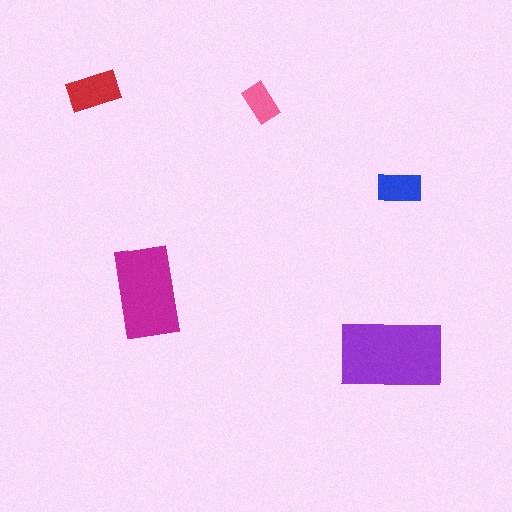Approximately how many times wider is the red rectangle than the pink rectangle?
About 1.5 times wider.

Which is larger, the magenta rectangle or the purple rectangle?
The purple one.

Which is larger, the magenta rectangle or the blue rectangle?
The magenta one.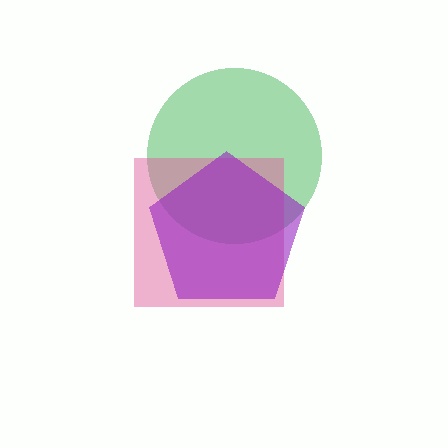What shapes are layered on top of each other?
The layered shapes are: a green circle, a pink square, a purple pentagon.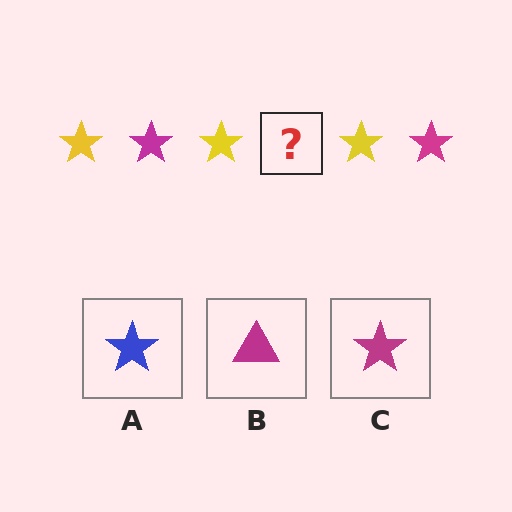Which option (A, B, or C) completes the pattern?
C.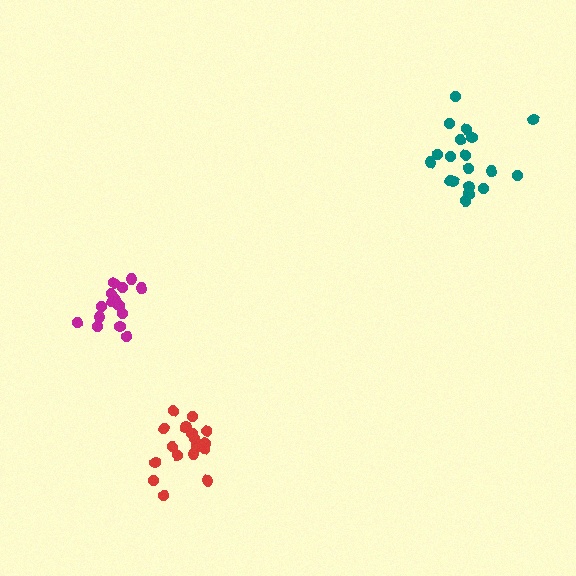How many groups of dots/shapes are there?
There are 3 groups.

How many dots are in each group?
Group 1: 19 dots, Group 2: 19 dots, Group 3: 16 dots (54 total).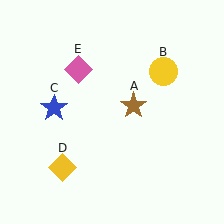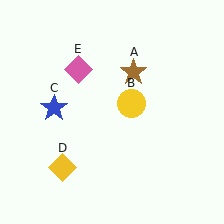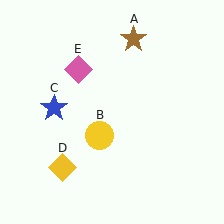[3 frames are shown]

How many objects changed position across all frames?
2 objects changed position: brown star (object A), yellow circle (object B).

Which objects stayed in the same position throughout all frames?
Blue star (object C) and yellow diamond (object D) and pink diamond (object E) remained stationary.